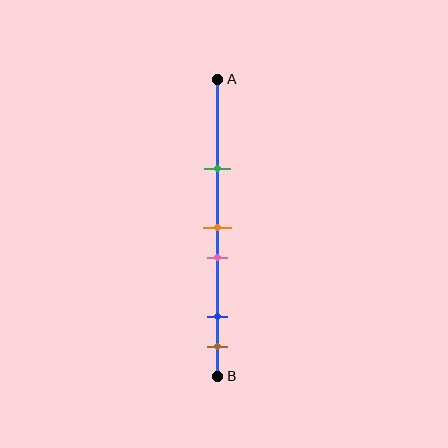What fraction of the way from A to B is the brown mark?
The brown mark is approximately 90% (0.9) of the way from A to B.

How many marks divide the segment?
There are 5 marks dividing the segment.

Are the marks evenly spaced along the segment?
No, the marks are not evenly spaced.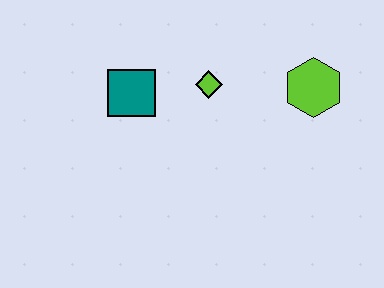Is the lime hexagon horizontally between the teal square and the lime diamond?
No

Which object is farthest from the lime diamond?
The lime hexagon is farthest from the lime diamond.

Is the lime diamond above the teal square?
Yes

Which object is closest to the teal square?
The lime diamond is closest to the teal square.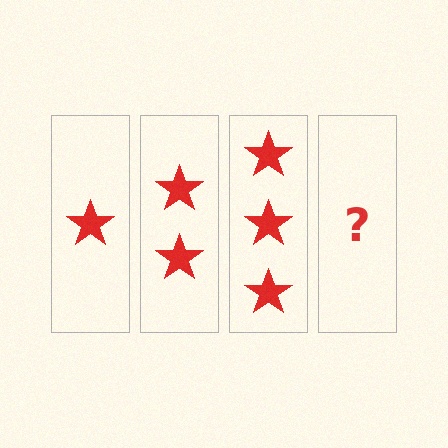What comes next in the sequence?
The next element should be 4 stars.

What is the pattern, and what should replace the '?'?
The pattern is that each step adds one more star. The '?' should be 4 stars.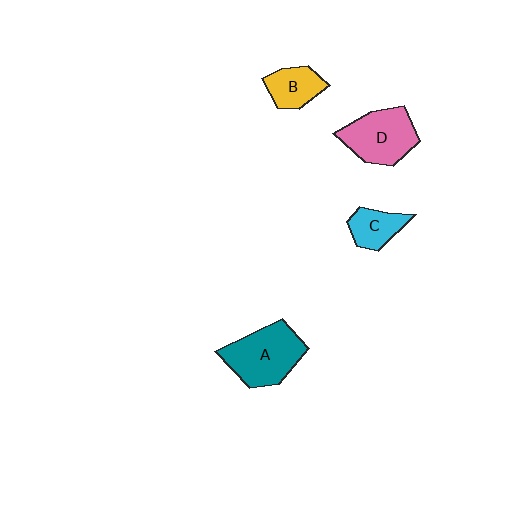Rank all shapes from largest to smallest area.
From largest to smallest: A (teal), D (pink), B (yellow), C (cyan).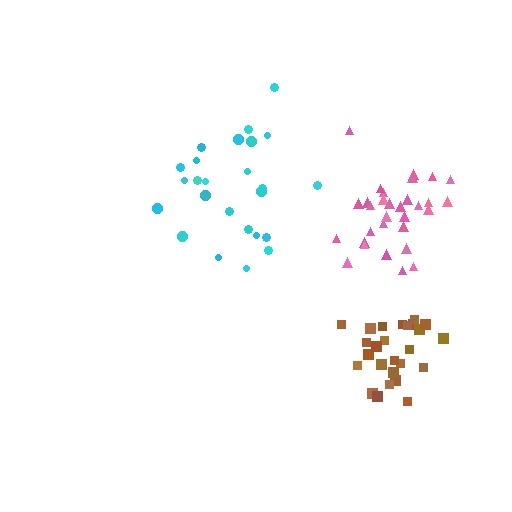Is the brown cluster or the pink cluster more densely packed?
Brown.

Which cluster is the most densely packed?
Brown.